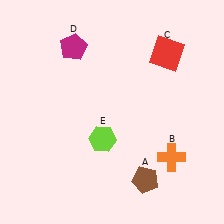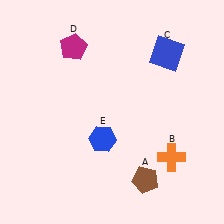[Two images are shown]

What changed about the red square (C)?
In Image 1, C is red. In Image 2, it changed to blue.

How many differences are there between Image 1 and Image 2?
There are 2 differences between the two images.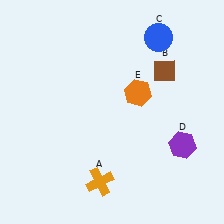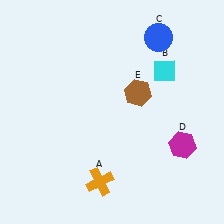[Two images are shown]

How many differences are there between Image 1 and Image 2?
There are 3 differences between the two images.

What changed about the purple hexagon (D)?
In Image 1, D is purple. In Image 2, it changed to magenta.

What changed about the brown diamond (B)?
In Image 1, B is brown. In Image 2, it changed to cyan.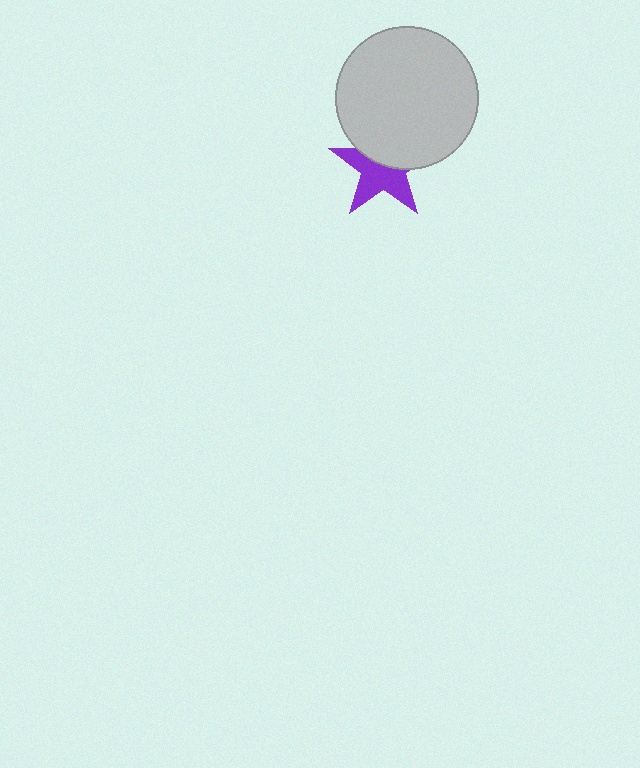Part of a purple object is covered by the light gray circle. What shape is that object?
It is a star.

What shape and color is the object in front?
The object in front is a light gray circle.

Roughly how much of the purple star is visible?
About half of it is visible (roughly 56%).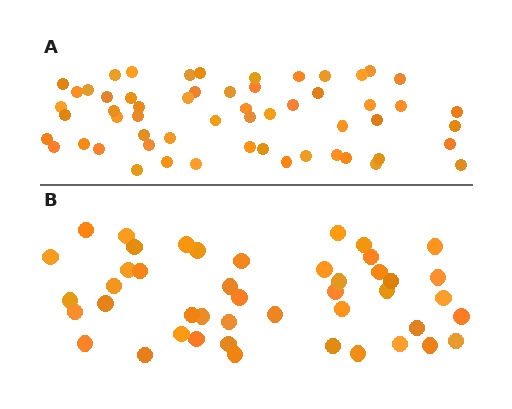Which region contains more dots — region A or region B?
Region A (the top region) has more dots.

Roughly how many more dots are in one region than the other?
Region A has roughly 12 or so more dots than region B.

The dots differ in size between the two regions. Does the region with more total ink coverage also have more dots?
No. Region B has more total ink coverage because its dots are larger, but region A actually contains more individual dots. Total area can be misleading — the number of items is what matters here.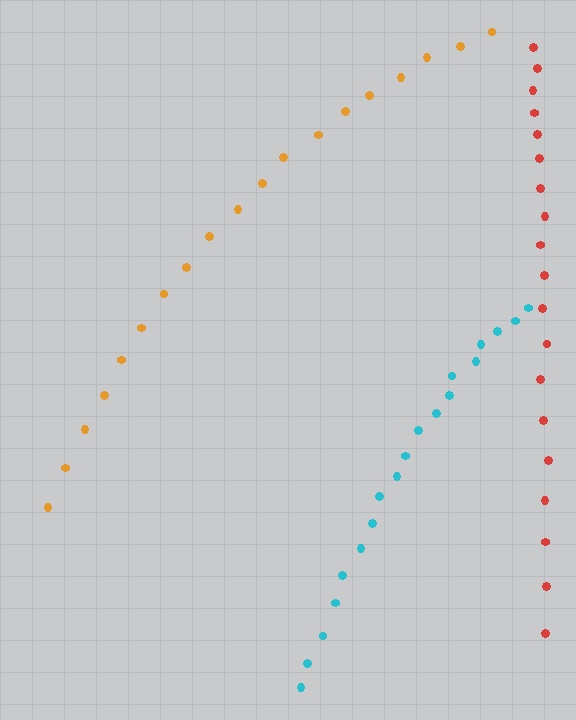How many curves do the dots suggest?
There are 3 distinct paths.